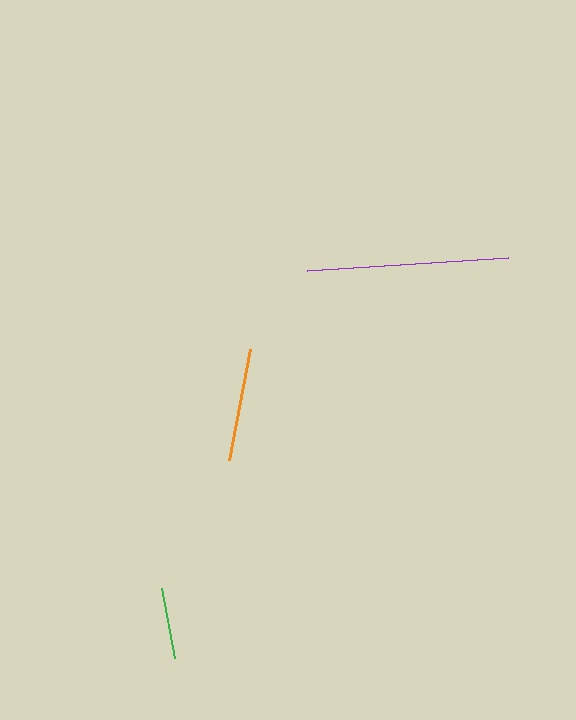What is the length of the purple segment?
The purple segment is approximately 202 pixels long.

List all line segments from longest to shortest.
From longest to shortest: purple, orange, green.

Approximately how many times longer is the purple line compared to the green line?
The purple line is approximately 2.9 times the length of the green line.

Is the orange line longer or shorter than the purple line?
The purple line is longer than the orange line.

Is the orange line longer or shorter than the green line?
The orange line is longer than the green line.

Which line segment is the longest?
The purple line is the longest at approximately 202 pixels.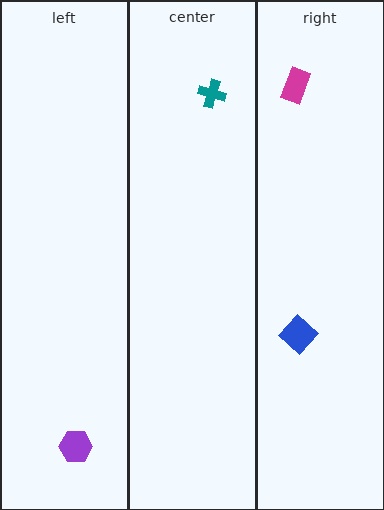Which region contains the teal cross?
The center region.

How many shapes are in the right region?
2.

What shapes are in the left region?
The purple hexagon.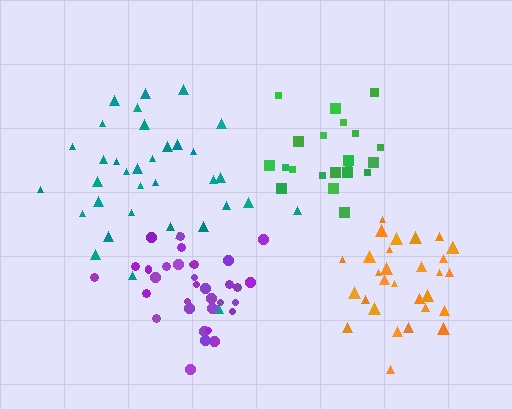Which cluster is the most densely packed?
Orange.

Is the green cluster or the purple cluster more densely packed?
Purple.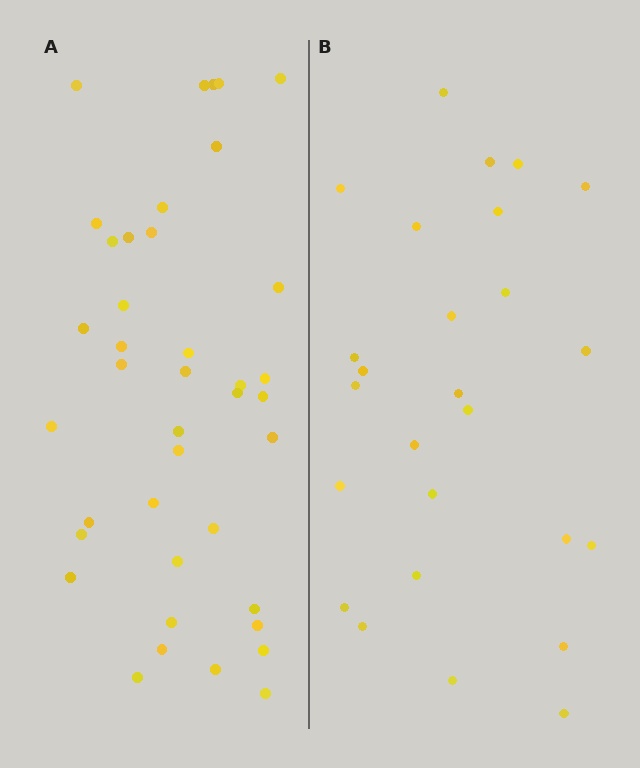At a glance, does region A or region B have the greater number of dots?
Region A (the left region) has more dots.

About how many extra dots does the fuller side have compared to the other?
Region A has approximately 15 more dots than region B.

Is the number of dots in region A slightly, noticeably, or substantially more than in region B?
Region A has substantially more. The ratio is roughly 1.5 to 1.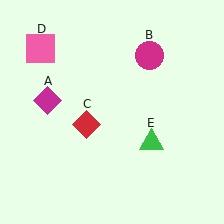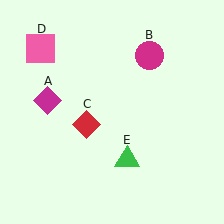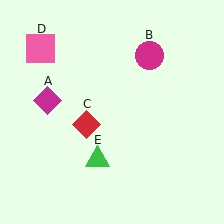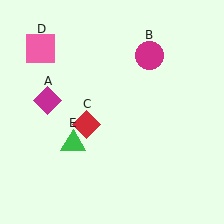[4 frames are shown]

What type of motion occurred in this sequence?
The green triangle (object E) rotated clockwise around the center of the scene.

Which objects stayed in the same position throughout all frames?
Magenta diamond (object A) and magenta circle (object B) and red diamond (object C) and pink square (object D) remained stationary.